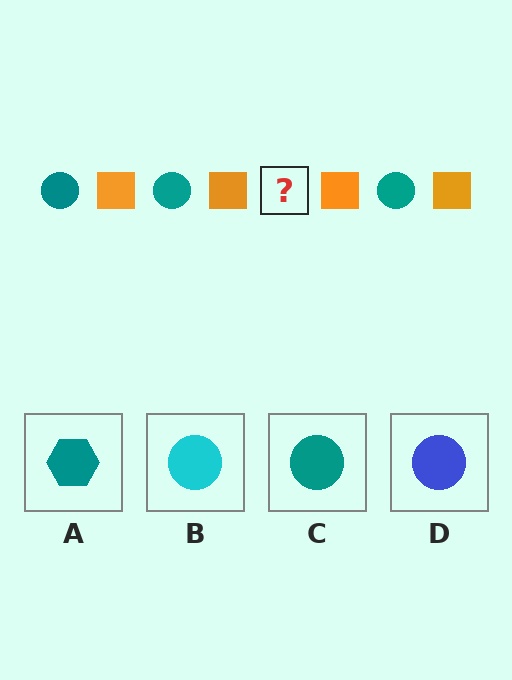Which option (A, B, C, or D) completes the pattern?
C.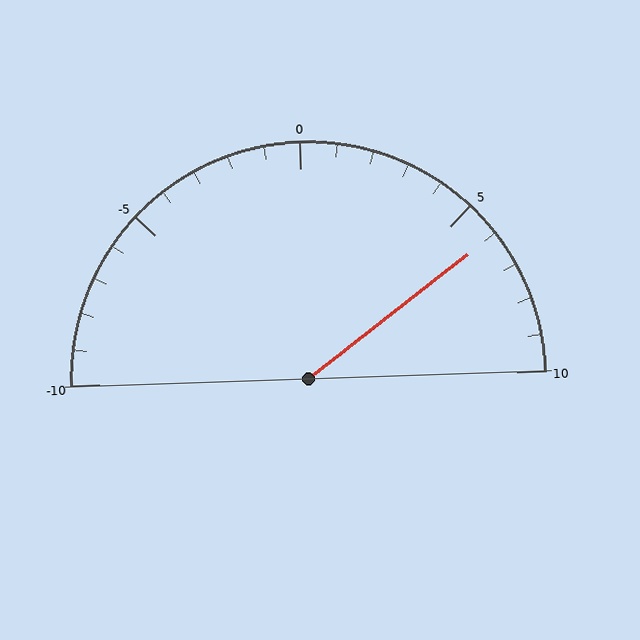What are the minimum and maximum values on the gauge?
The gauge ranges from -10 to 10.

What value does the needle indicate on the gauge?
The needle indicates approximately 6.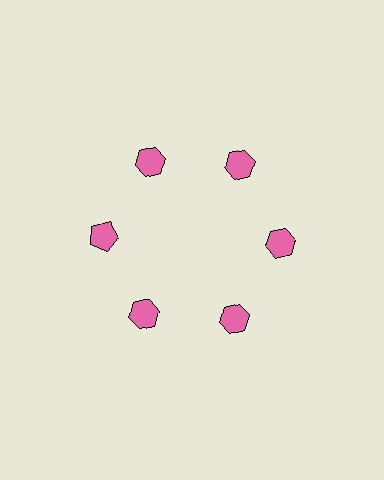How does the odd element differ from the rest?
It has a different shape: pentagon instead of hexagon.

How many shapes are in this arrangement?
There are 6 shapes arranged in a ring pattern.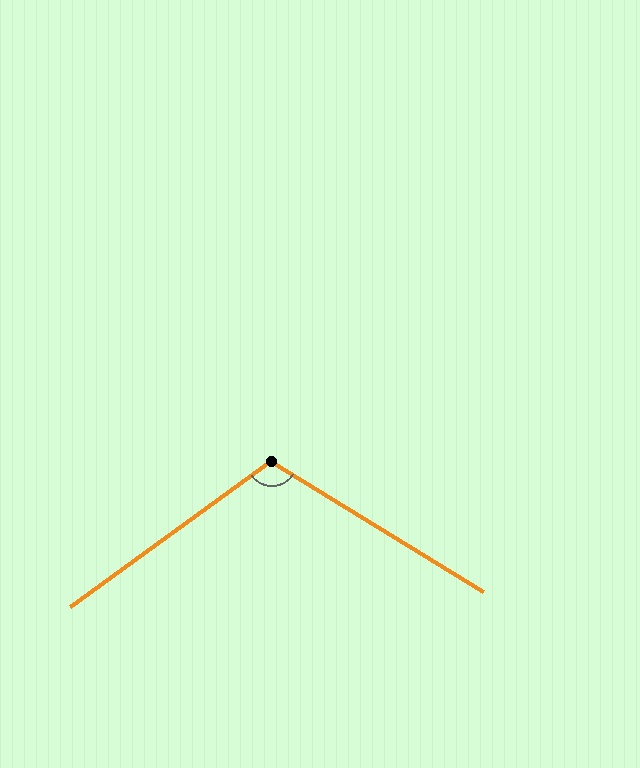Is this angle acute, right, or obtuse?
It is obtuse.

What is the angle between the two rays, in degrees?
Approximately 112 degrees.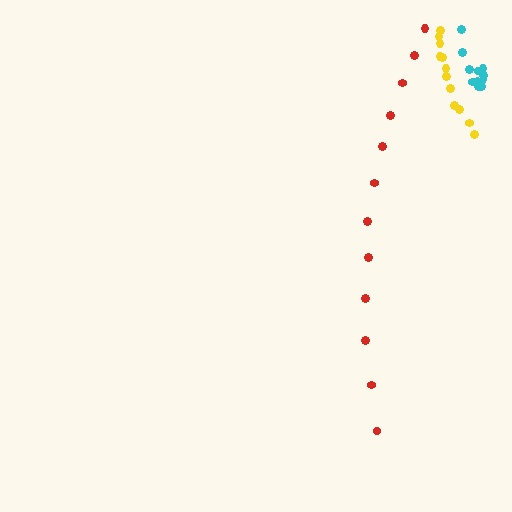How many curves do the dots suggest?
There are 3 distinct paths.